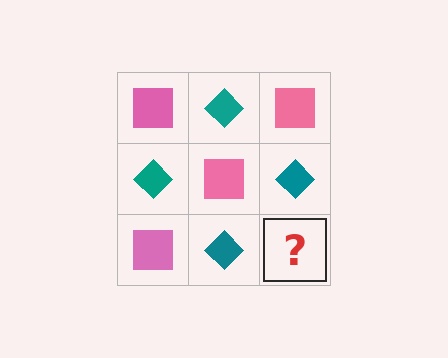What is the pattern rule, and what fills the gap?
The rule is that it alternates pink square and teal diamond in a checkerboard pattern. The gap should be filled with a pink square.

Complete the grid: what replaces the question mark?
The question mark should be replaced with a pink square.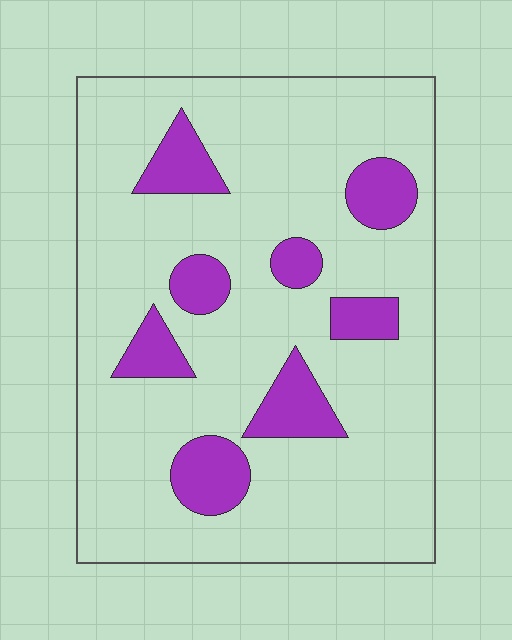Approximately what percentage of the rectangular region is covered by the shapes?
Approximately 15%.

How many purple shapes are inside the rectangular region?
8.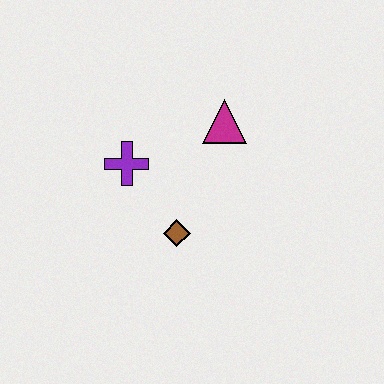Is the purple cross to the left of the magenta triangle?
Yes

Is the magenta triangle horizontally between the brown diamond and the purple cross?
No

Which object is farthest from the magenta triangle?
The brown diamond is farthest from the magenta triangle.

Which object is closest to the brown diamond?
The purple cross is closest to the brown diamond.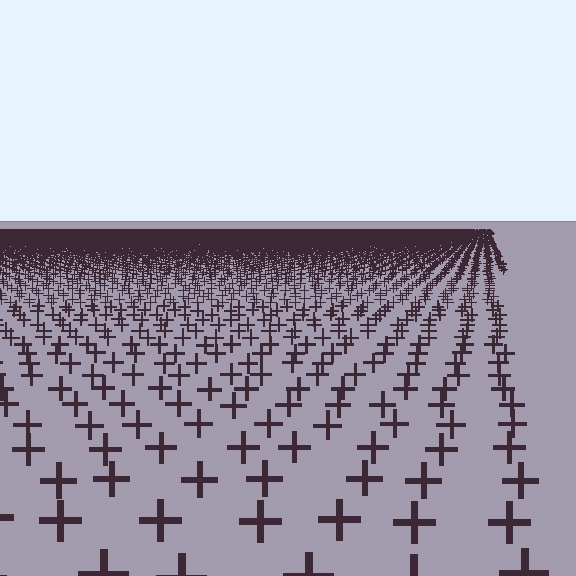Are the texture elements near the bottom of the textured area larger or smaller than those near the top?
Larger. Near the bottom, elements are closer to the viewer and appear at a bigger on-screen size.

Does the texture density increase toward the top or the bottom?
Density increases toward the top.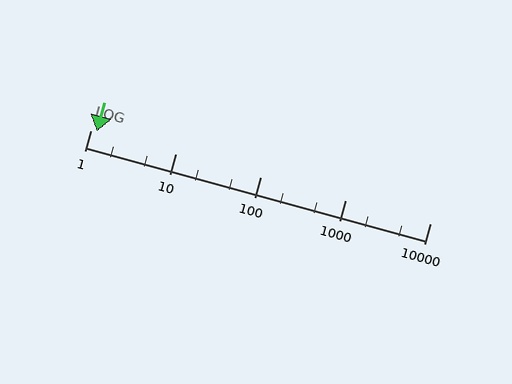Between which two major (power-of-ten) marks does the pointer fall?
The pointer is between 1 and 10.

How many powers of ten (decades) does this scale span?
The scale spans 4 decades, from 1 to 10000.